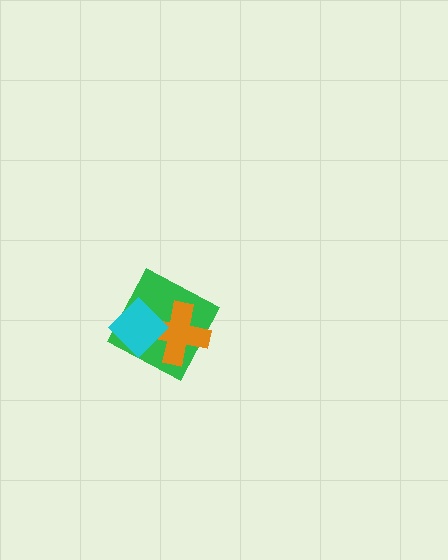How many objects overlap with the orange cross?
2 objects overlap with the orange cross.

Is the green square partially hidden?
Yes, it is partially covered by another shape.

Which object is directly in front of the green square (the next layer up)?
The orange cross is directly in front of the green square.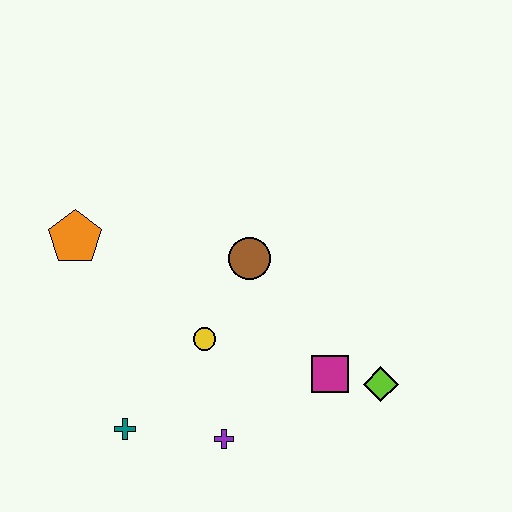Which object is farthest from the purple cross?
The orange pentagon is farthest from the purple cross.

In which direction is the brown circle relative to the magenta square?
The brown circle is above the magenta square.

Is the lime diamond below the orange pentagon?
Yes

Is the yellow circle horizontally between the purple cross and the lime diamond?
No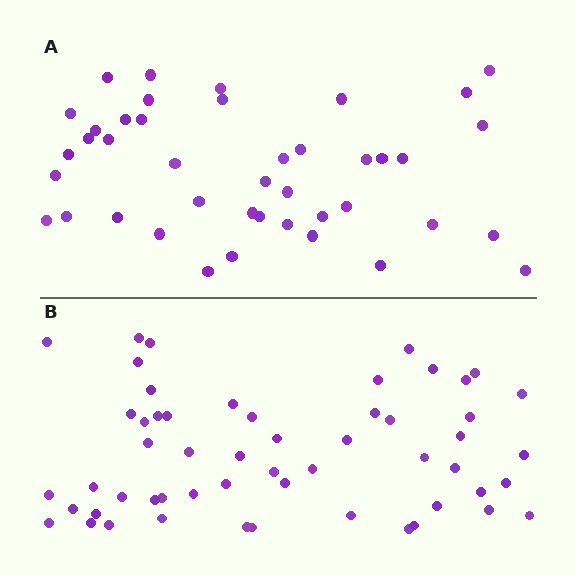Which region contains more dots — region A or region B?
Region B (the bottom region) has more dots.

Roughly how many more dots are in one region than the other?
Region B has approximately 15 more dots than region A.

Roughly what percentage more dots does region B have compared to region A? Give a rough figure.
About 30% more.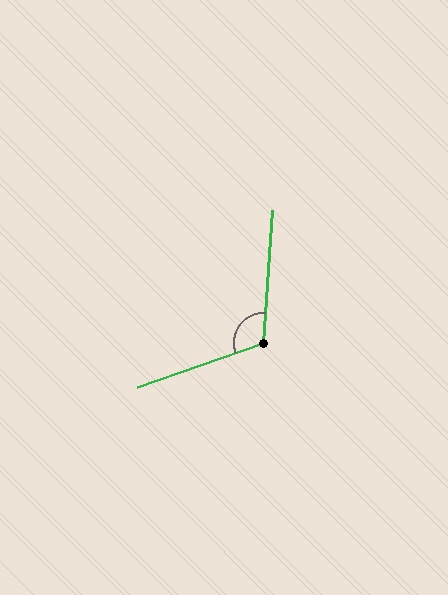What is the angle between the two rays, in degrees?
Approximately 113 degrees.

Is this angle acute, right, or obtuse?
It is obtuse.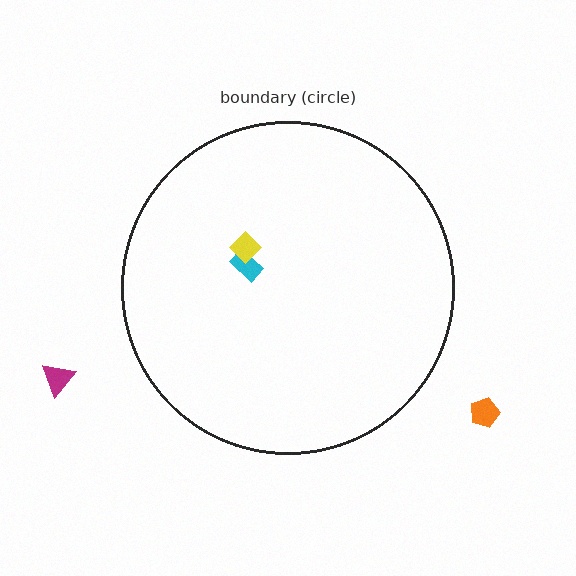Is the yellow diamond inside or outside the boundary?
Inside.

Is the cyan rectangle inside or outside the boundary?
Inside.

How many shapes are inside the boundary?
2 inside, 2 outside.